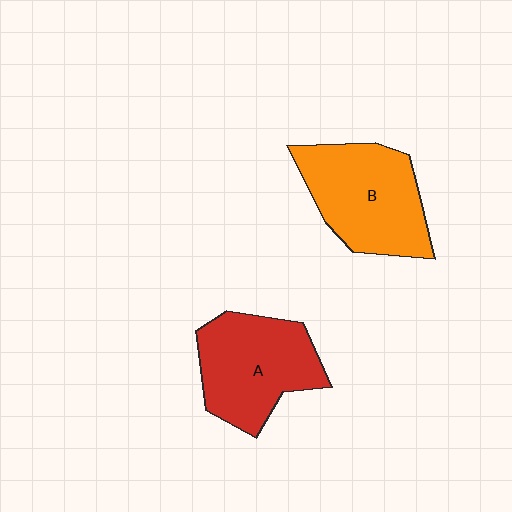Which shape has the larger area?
Shape B (orange).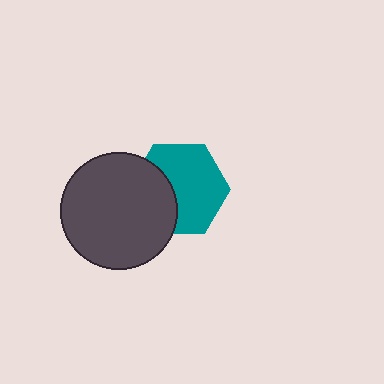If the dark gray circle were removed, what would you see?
You would see the complete teal hexagon.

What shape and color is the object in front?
The object in front is a dark gray circle.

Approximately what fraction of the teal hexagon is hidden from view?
Roughly 35% of the teal hexagon is hidden behind the dark gray circle.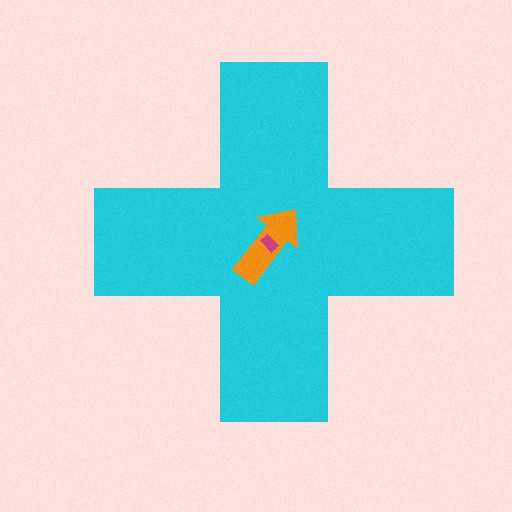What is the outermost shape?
The cyan cross.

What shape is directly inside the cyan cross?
The orange arrow.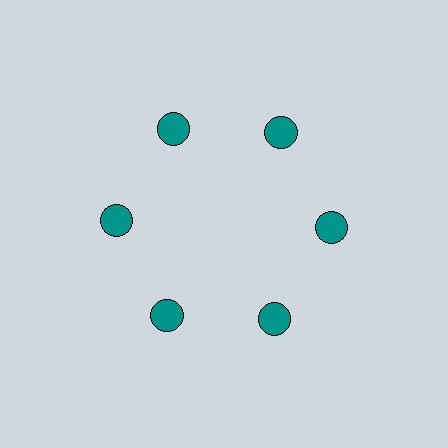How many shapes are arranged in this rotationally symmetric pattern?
There are 6 shapes, arranged in 6 groups of 1.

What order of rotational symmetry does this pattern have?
This pattern has 6-fold rotational symmetry.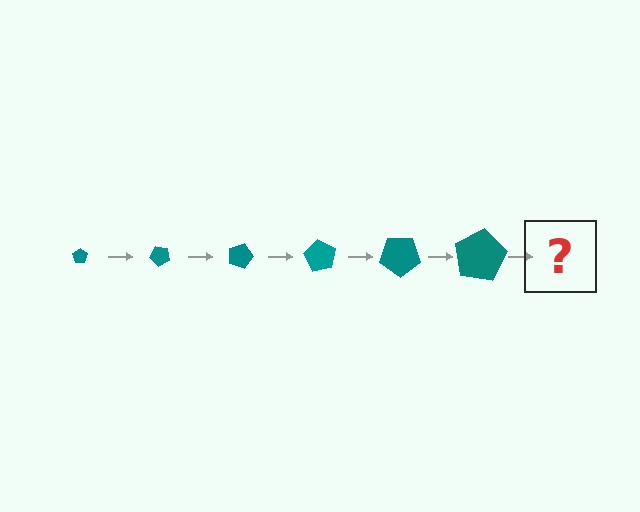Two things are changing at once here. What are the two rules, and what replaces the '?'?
The two rules are that the pentagon grows larger each step and it rotates 45 degrees each step. The '?' should be a pentagon, larger than the previous one and rotated 270 degrees from the start.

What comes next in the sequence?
The next element should be a pentagon, larger than the previous one and rotated 270 degrees from the start.